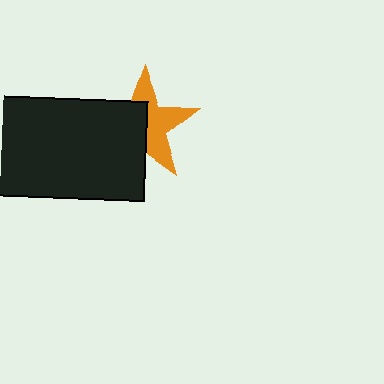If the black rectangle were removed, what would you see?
You would see the complete orange star.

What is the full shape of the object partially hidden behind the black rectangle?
The partially hidden object is an orange star.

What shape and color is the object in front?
The object in front is a black rectangle.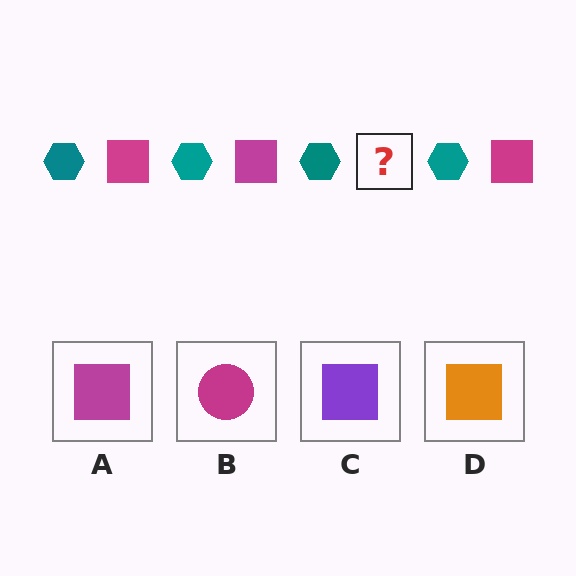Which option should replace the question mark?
Option A.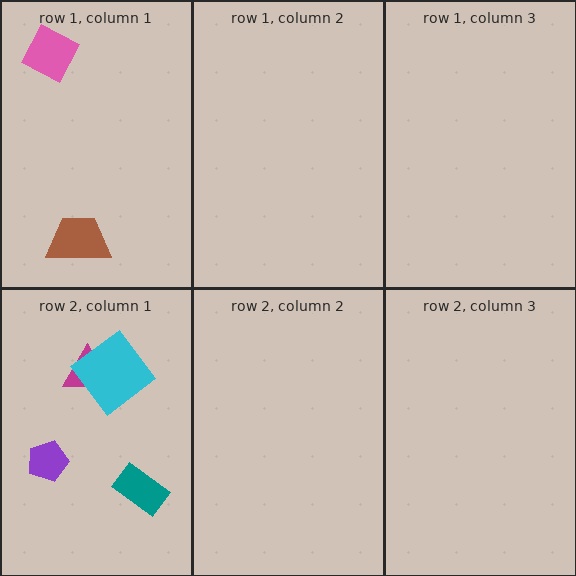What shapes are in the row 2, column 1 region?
The magenta triangle, the teal rectangle, the purple pentagon, the cyan diamond.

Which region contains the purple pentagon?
The row 2, column 1 region.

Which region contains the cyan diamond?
The row 2, column 1 region.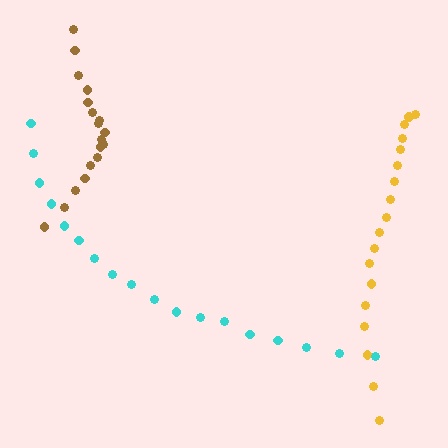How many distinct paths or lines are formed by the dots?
There are 3 distinct paths.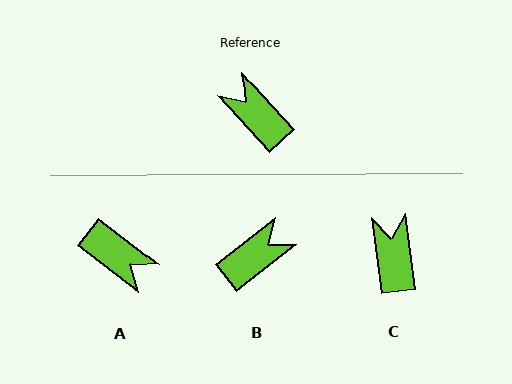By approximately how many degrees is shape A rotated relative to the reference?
Approximately 170 degrees clockwise.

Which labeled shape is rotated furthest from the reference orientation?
A, about 170 degrees away.